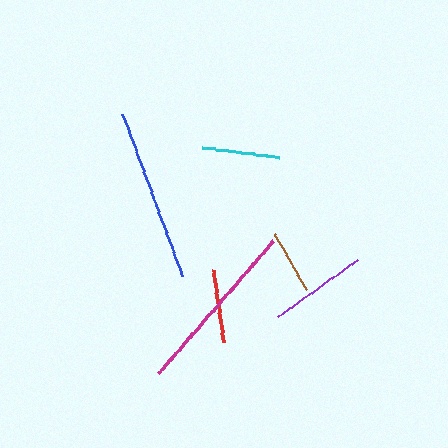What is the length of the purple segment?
The purple segment is approximately 97 pixels long.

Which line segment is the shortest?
The brown line is the shortest at approximately 66 pixels.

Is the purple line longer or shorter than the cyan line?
The purple line is longer than the cyan line.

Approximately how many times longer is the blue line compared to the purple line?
The blue line is approximately 1.8 times the length of the purple line.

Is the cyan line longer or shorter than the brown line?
The cyan line is longer than the brown line.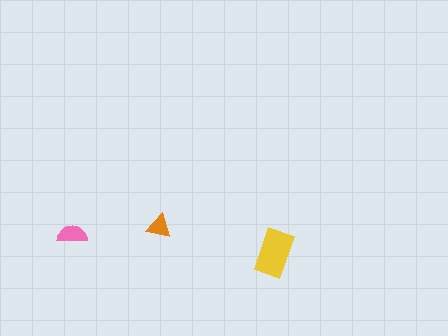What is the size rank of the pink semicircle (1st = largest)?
2nd.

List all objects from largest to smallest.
The yellow rectangle, the pink semicircle, the orange triangle.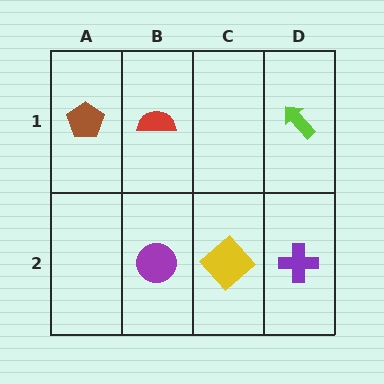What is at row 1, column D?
A lime arrow.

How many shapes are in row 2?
3 shapes.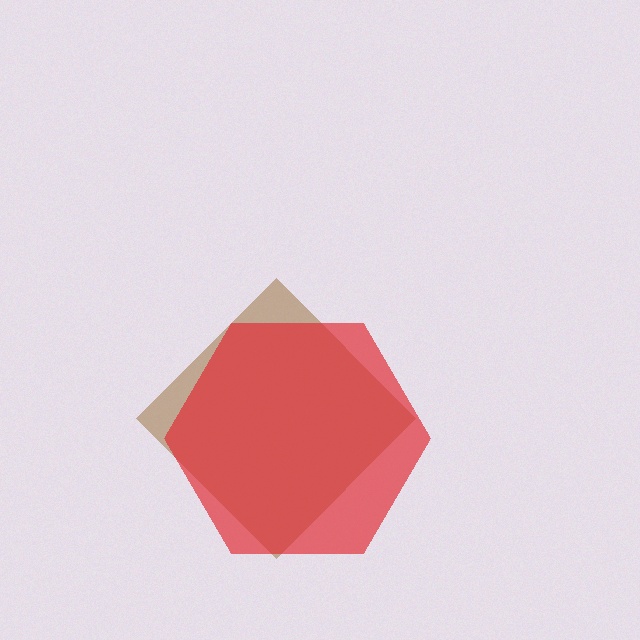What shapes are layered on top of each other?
The layered shapes are: a brown diamond, a red hexagon.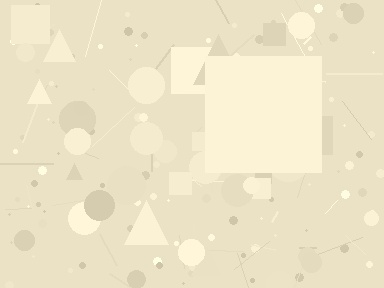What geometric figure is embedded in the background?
A square is embedded in the background.